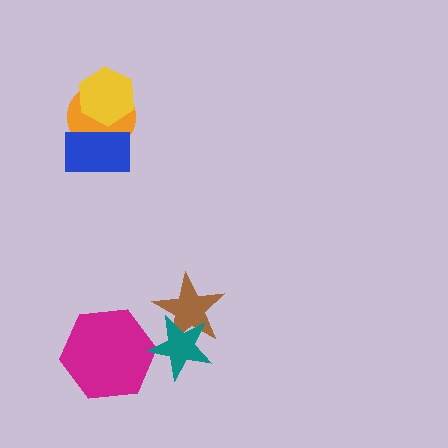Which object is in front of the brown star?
The teal star is in front of the brown star.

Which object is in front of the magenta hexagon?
The teal star is in front of the magenta hexagon.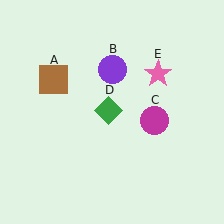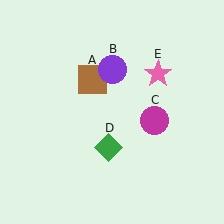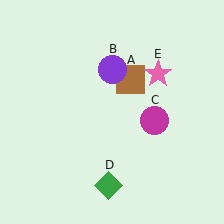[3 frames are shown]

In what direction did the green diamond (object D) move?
The green diamond (object D) moved down.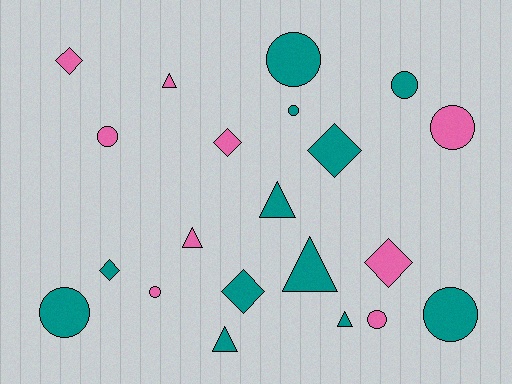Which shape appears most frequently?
Circle, with 9 objects.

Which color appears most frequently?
Teal, with 12 objects.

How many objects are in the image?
There are 21 objects.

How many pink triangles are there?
There are 2 pink triangles.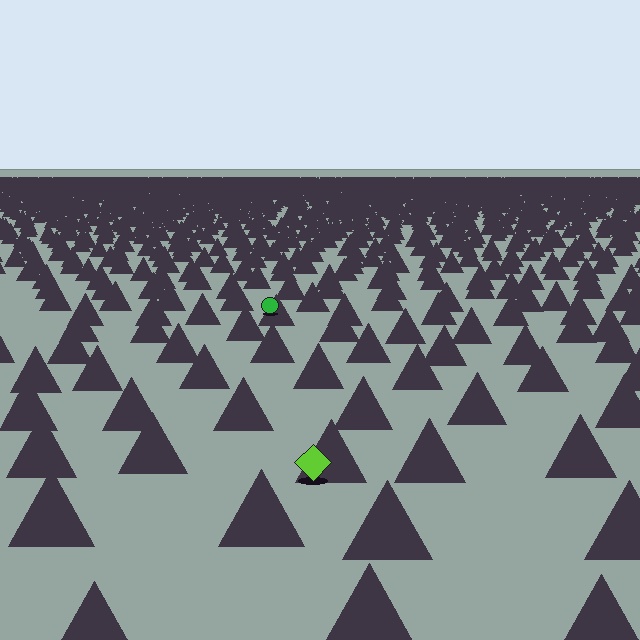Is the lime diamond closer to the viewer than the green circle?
Yes. The lime diamond is closer — you can tell from the texture gradient: the ground texture is coarser near it.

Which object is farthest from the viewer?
The green circle is farthest from the viewer. It appears smaller and the ground texture around it is denser.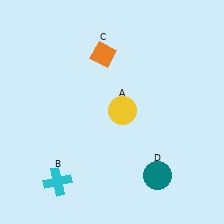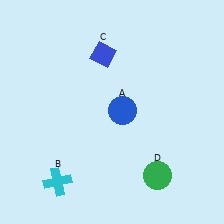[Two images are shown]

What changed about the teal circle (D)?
In Image 1, D is teal. In Image 2, it changed to green.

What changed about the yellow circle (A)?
In Image 1, A is yellow. In Image 2, it changed to blue.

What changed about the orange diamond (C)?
In Image 1, C is orange. In Image 2, it changed to blue.